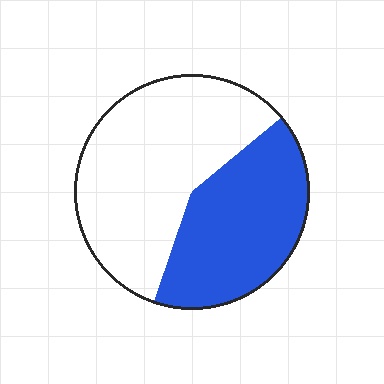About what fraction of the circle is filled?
About two fifths (2/5).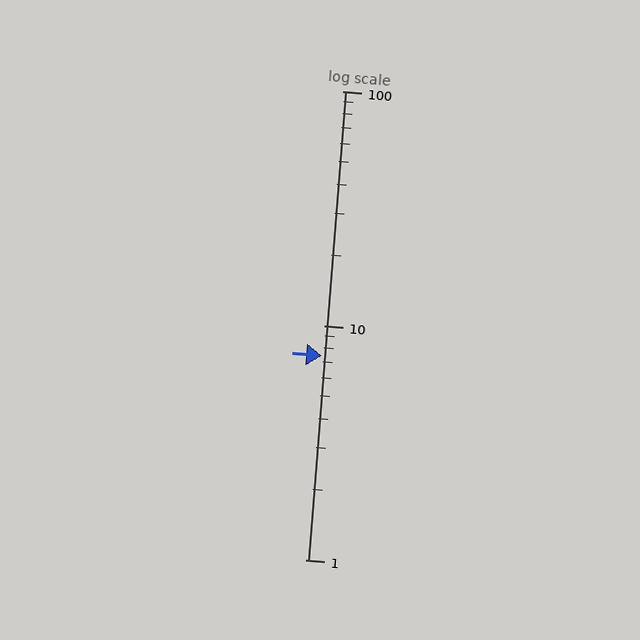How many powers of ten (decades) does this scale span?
The scale spans 2 decades, from 1 to 100.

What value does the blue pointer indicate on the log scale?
The pointer indicates approximately 7.4.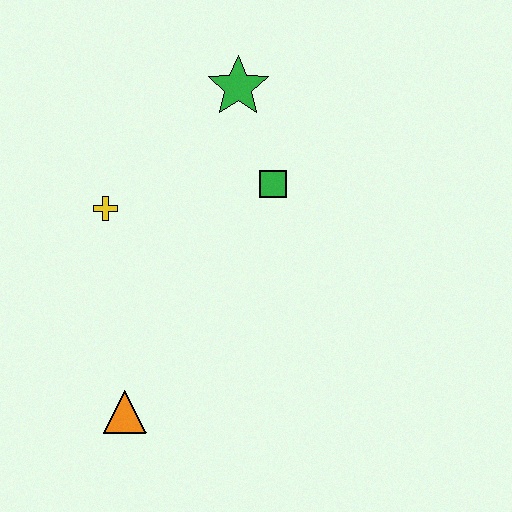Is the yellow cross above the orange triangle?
Yes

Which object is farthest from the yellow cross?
The orange triangle is farthest from the yellow cross.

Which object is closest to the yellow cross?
The green square is closest to the yellow cross.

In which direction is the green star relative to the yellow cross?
The green star is to the right of the yellow cross.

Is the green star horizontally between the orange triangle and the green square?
Yes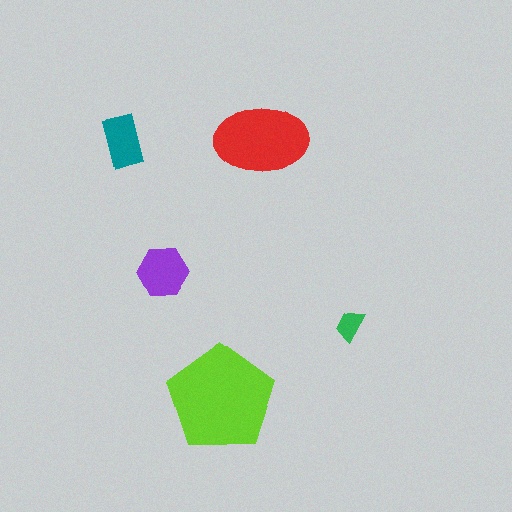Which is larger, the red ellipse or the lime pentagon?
The lime pentagon.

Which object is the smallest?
The green trapezoid.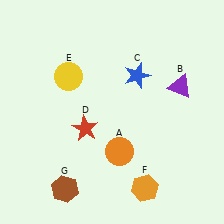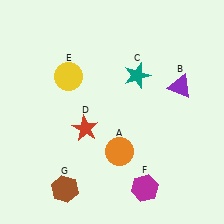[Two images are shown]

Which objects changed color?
C changed from blue to teal. F changed from orange to magenta.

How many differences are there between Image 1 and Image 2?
There are 2 differences between the two images.